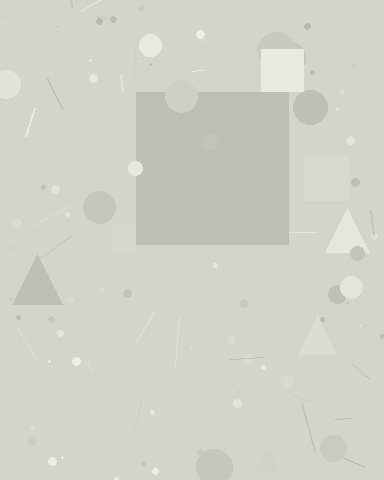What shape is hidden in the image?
A square is hidden in the image.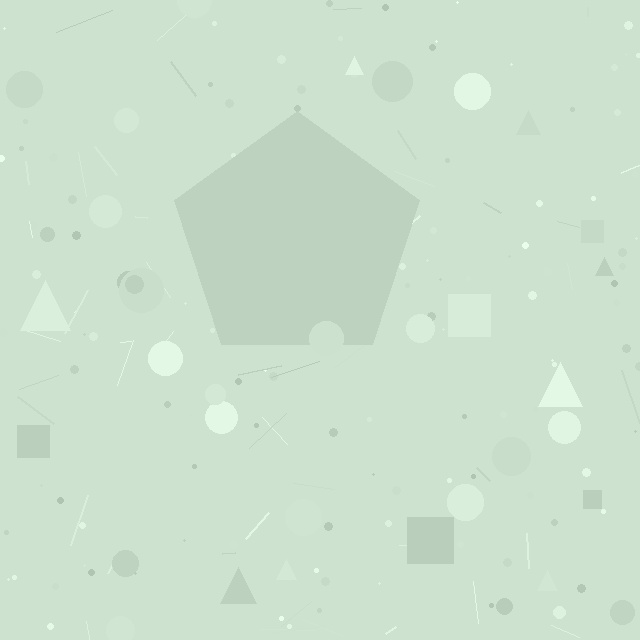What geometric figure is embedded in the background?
A pentagon is embedded in the background.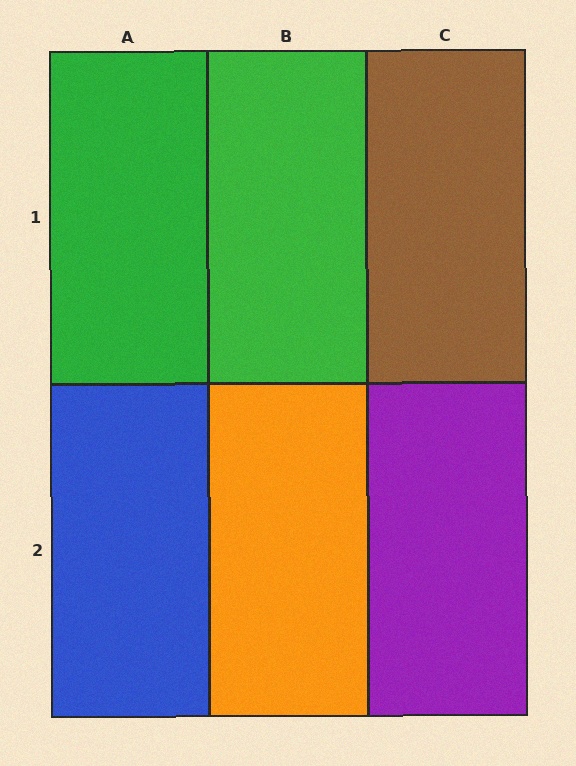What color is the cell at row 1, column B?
Green.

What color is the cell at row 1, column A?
Green.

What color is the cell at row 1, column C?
Brown.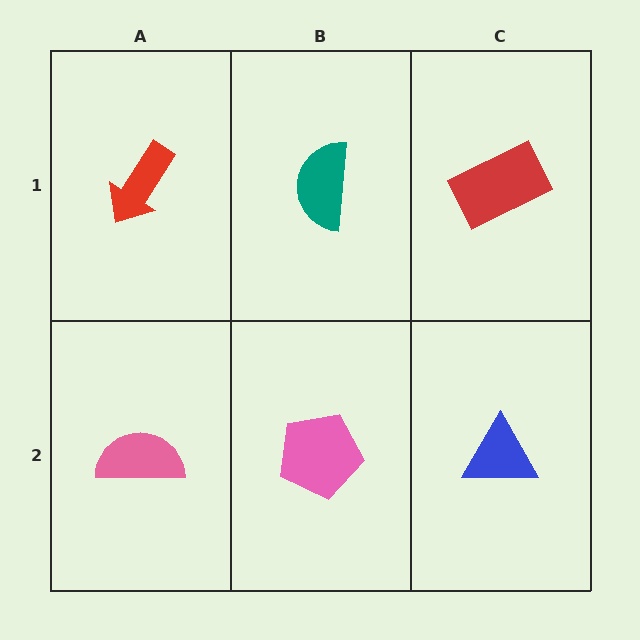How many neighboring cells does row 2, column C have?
2.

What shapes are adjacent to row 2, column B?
A teal semicircle (row 1, column B), a pink semicircle (row 2, column A), a blue triangle (row 2, column C).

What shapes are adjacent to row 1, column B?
A pink pentagon (row 2, column B), a red arrow (row 1, column A), a red rectangle (row 1, column C).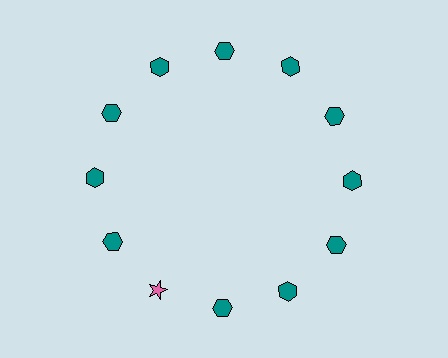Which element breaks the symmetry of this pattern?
The pink star at roughly the 7 o'clock position breaks the symmetry. All other shapes are teal hexagons.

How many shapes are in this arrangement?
There are 12 shapes arranged in a ring pattern.